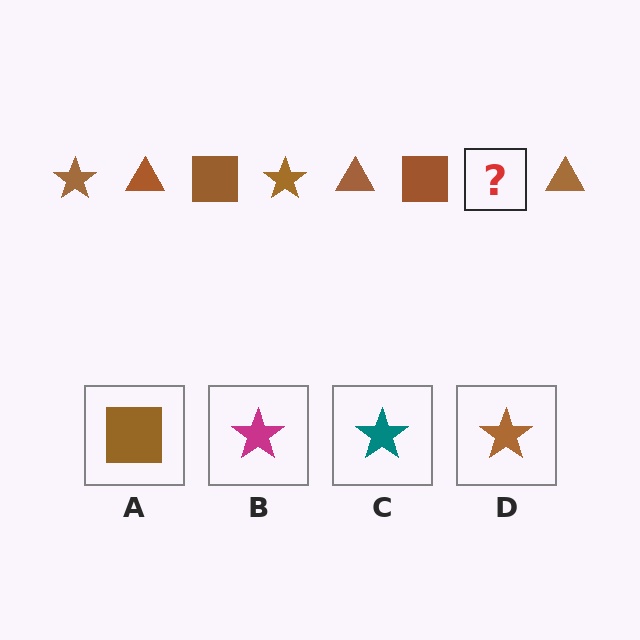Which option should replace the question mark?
Option D.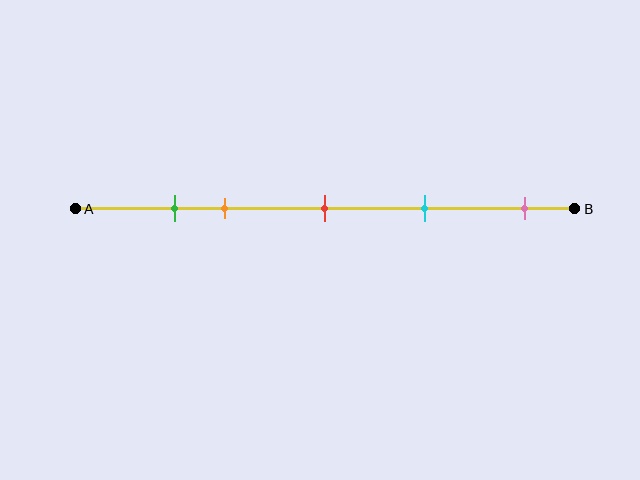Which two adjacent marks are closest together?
The green and orange marks are the closest adjacent pair.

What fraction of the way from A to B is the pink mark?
The pink mark is approximately 90% (0.9) of the way from A to B.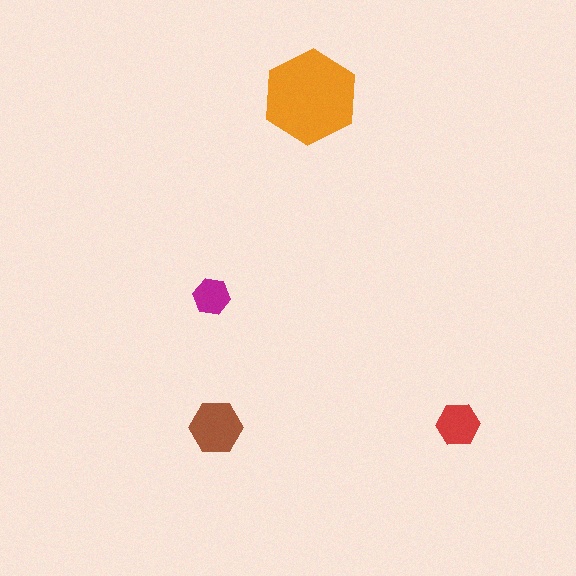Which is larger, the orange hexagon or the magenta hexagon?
The orange one.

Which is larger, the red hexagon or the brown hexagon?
The brown one.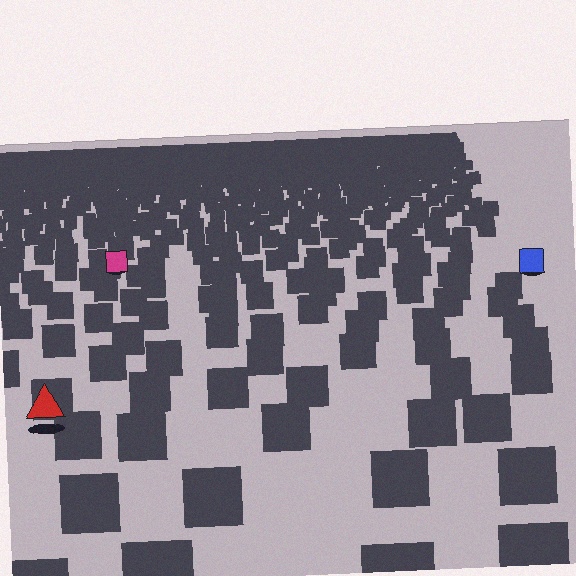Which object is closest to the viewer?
The red triangle is closest. The texture marks near it are larger and more spread out.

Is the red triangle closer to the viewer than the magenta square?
Yes. The red triangle is closer — you can tell from the texture gradient: the ground texture is coarser near it.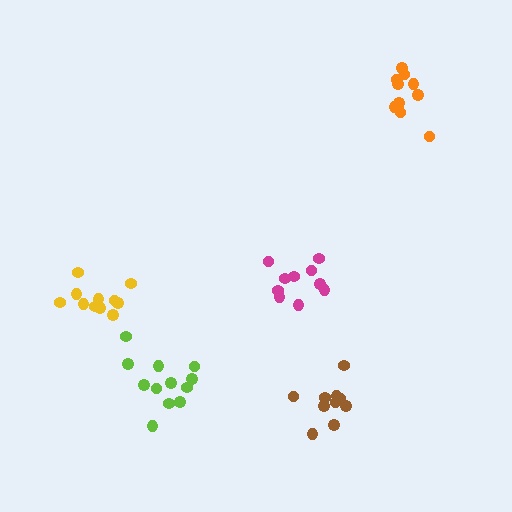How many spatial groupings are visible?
There are 5 spatial groupings.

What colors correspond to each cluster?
The clusters are colored: lime, brown, magenta, yellow, orange.